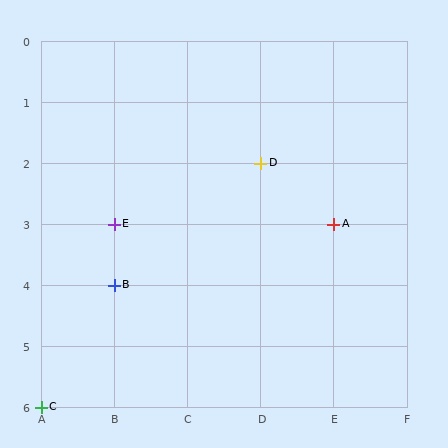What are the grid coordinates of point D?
Point D is at grid coordinates (D, 2).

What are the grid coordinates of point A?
Point A is at grid coordinates (E, 3).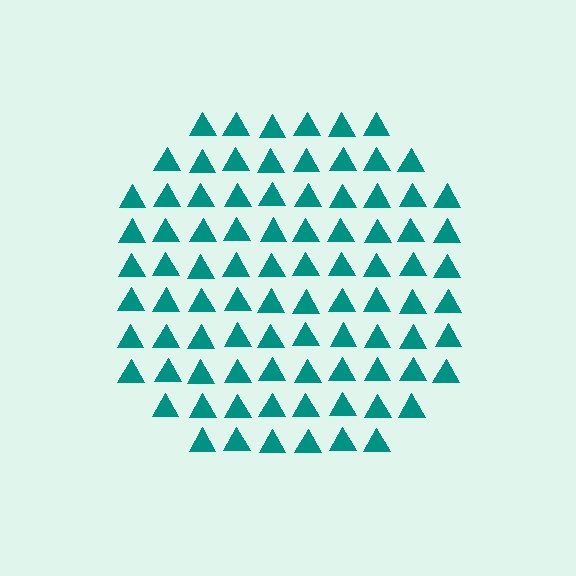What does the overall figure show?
The overall figure shows a circle.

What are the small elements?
The small elements are triangles.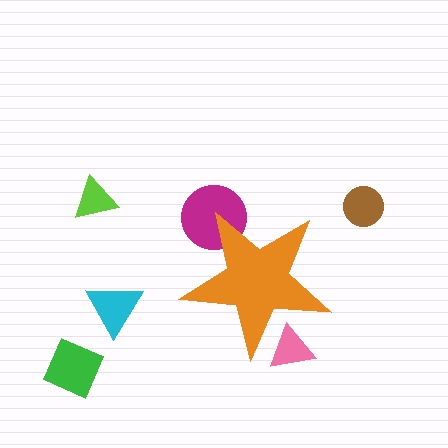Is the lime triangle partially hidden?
No, the lime triangle is fully visible.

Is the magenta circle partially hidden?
Yes, the magenta circle is partially hidden behind the orange star.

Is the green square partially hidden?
No, the green square is fully visible.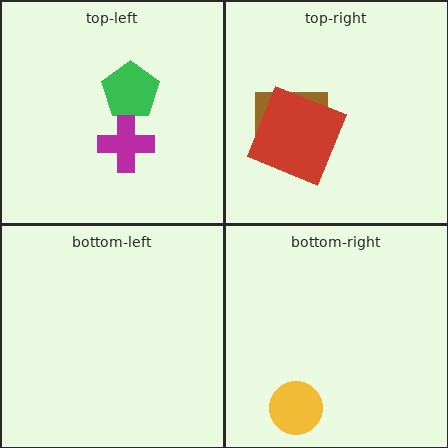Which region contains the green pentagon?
The top-left region.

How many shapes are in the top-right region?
2.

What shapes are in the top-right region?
The brown rectangle, the red square.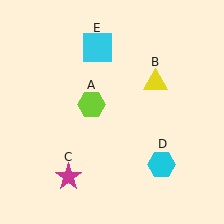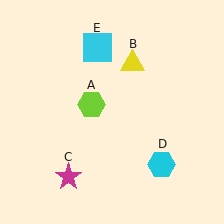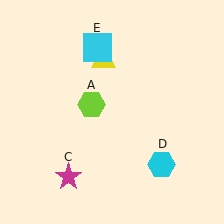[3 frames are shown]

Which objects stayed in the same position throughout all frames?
Lime hexagon (object A) and magenta star (object C) and cyan hexagon (object D) and cyan square (object E) remained stationary.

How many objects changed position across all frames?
1 object changed position: yellow triangle (object B).